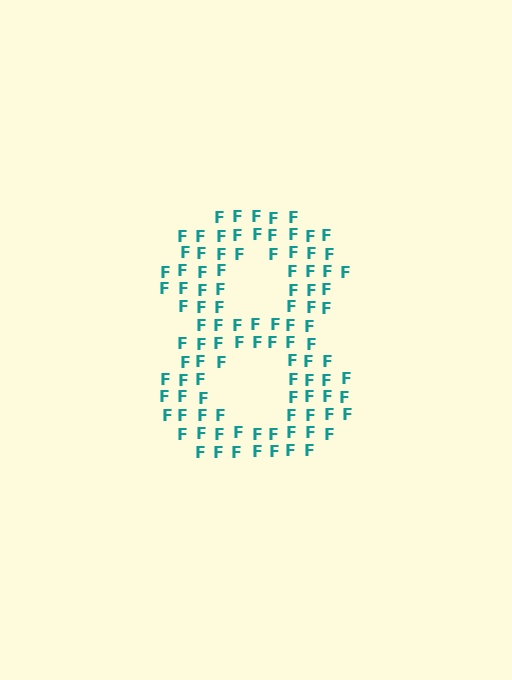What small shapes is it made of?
It is made of small letter F's.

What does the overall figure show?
The overall figure shows the digit 8.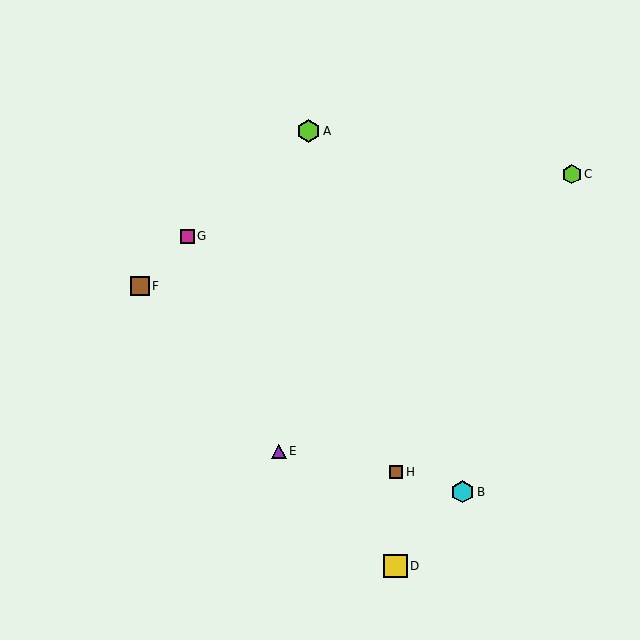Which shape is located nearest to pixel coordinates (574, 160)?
The lime hexagon (labeled C) at (572, 174) is nearest to that location.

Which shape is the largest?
The yellow square (labeled D) is the largest.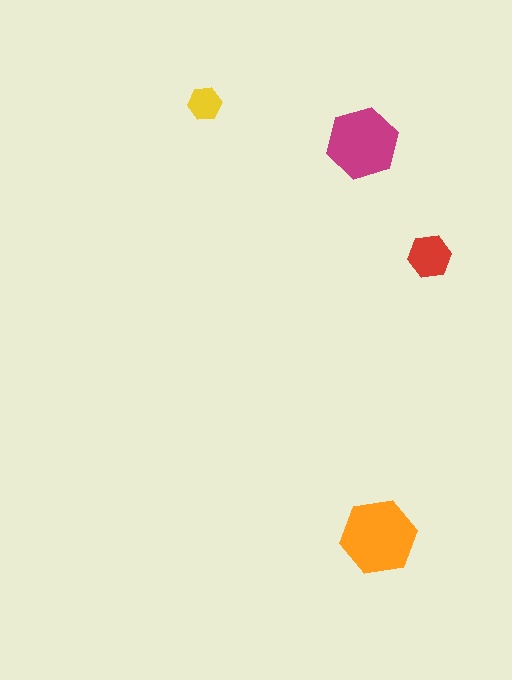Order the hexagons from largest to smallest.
the orange one, the magenta one, the red one, the yellow one.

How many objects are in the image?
There are 4 objects in the image.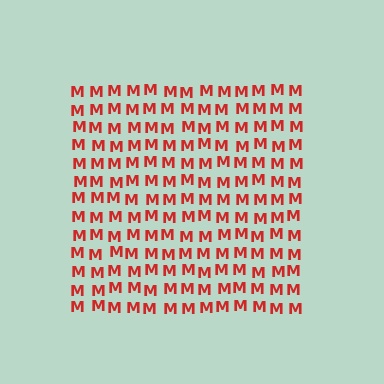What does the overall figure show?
The overall figure shows a square.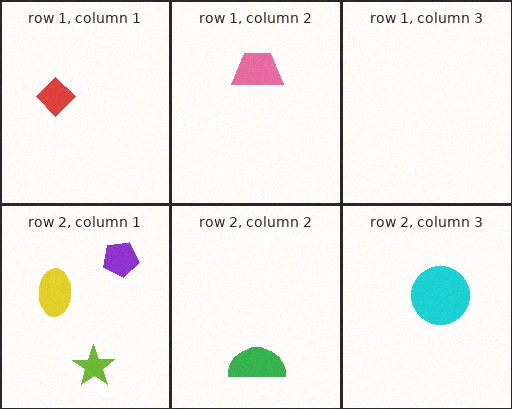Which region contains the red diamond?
The row 1, column 1 region.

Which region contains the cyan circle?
The row 2, column 3 region.